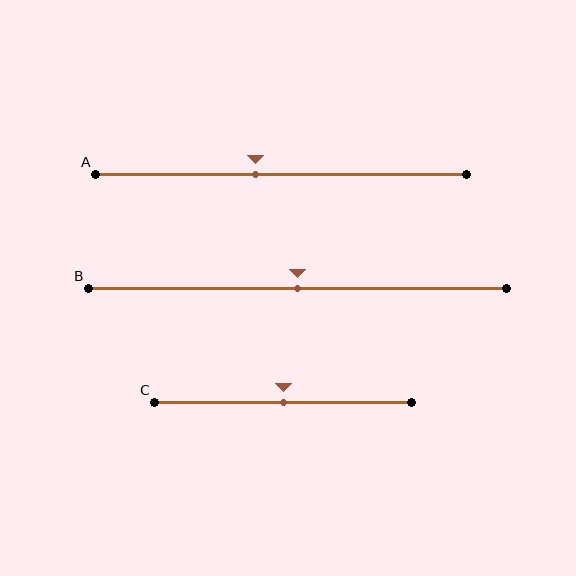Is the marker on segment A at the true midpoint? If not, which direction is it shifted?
No, the marker on segment A is shifted to the left by about 7% of the segment length.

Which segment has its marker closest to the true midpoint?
Segment B has its marker closest to the true midpoint.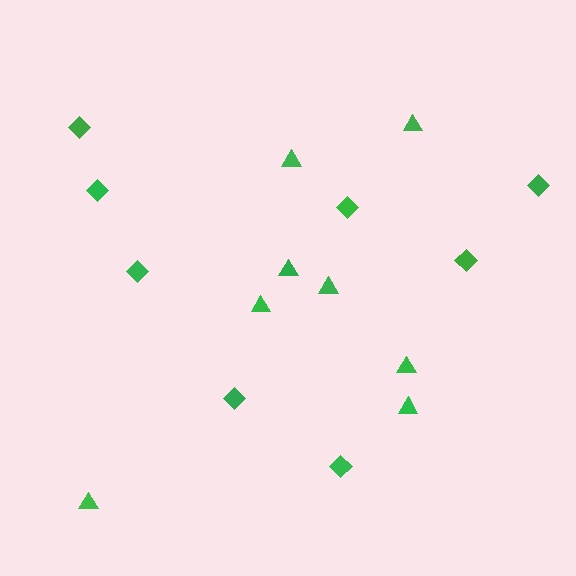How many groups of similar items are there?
There are 2 groups: one group of triangles (8) and one group of diamonds (8).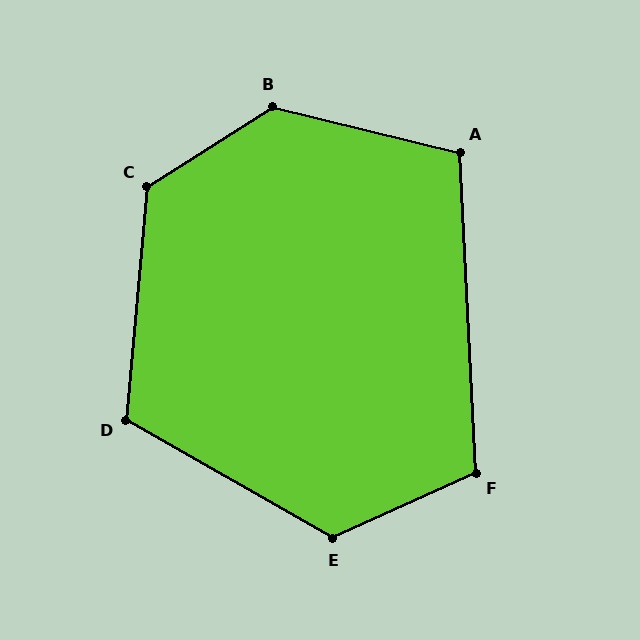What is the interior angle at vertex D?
Approximately 115 degrees (obtuse).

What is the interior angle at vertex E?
Approximately 126 degrees (obtuse).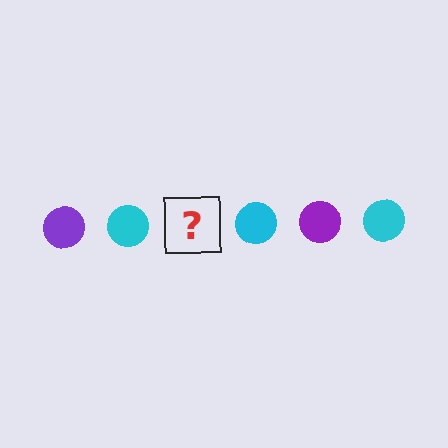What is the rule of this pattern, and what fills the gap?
The rule is that the pattern cycles through purple, cyan circles. The gap should be filled with a purple circle.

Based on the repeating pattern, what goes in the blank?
The blank should be a purple circle.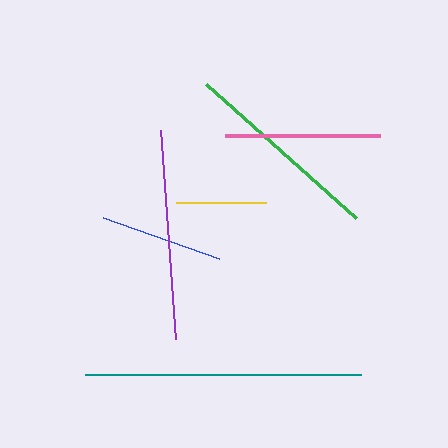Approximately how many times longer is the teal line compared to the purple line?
The teal line is approximately 1.3 times the length of the purple line.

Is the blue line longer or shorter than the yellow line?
The blue line is longer than the yellow line.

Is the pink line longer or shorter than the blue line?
The pink line is longer than the blue line.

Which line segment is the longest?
The teal line is the longest at approximately 276 pixels.